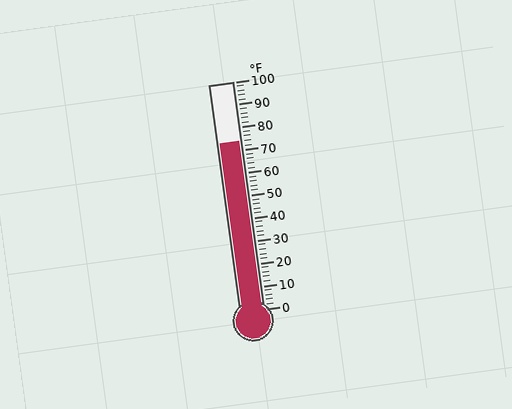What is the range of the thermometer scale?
The thermometer scale ranges from 0°F to 100°F.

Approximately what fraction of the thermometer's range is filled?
The thermometer is filled to approximately 75% of its range.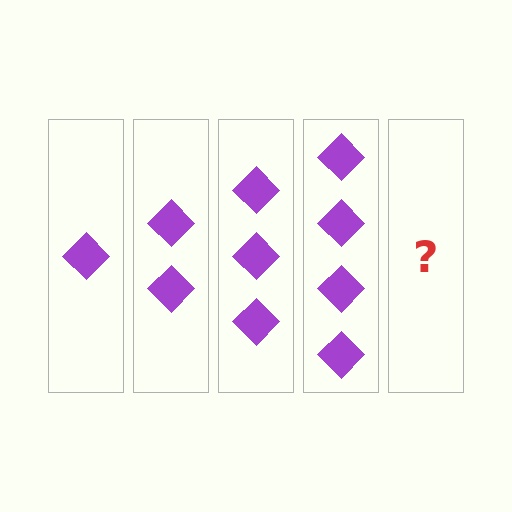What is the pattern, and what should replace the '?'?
The pattern is that each step adds one more diamond. The '?' should be 5 diamonds.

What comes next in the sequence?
The next element should be 5 diamonds.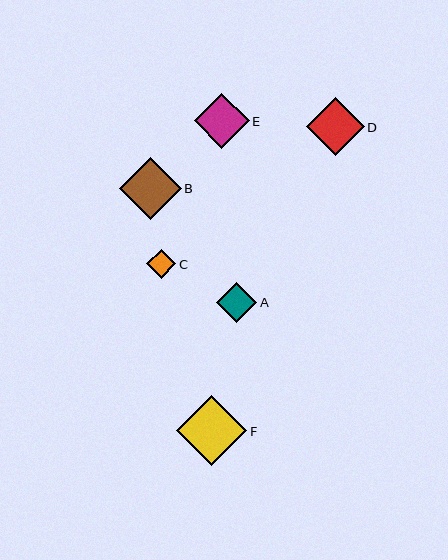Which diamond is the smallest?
Diamond C is the smallest with a size of approximately 29 pixels.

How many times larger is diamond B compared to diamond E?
Diamond B is approximately 1.1 times the size of diamond E.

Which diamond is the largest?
Diamond F is the largest with a size of approximately 70 pixels.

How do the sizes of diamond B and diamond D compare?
Diamond B and diamond D are approximately the same size.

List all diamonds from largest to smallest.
From largest to smallest: F, B, D, E, A, C.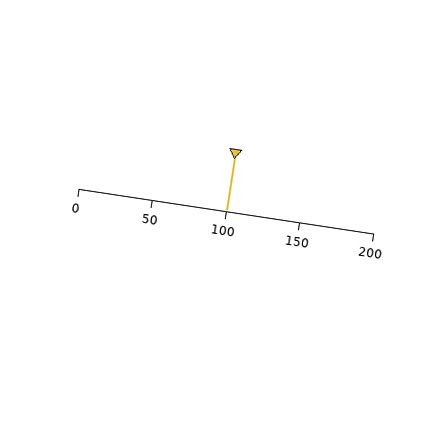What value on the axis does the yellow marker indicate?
The marker indicates approximately 100.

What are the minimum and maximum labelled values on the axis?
The axis runs from 0 to 200.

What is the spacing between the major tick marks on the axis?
The major ticks are spaced 50 apart.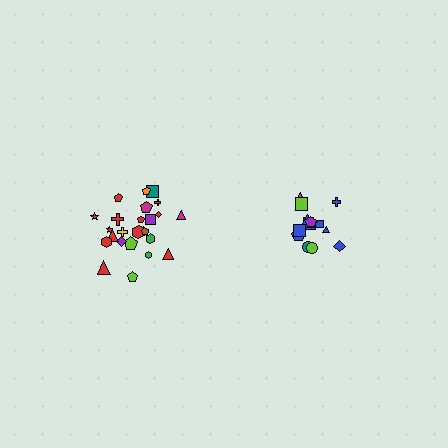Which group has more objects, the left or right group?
The left group.